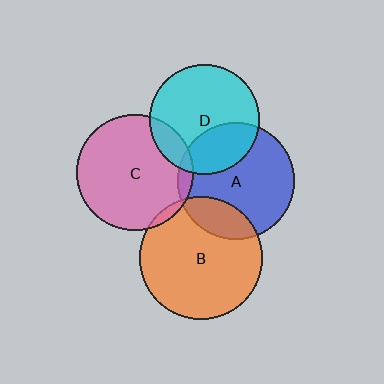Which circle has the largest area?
Circle B (orange).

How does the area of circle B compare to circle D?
Approximately 1.3 times.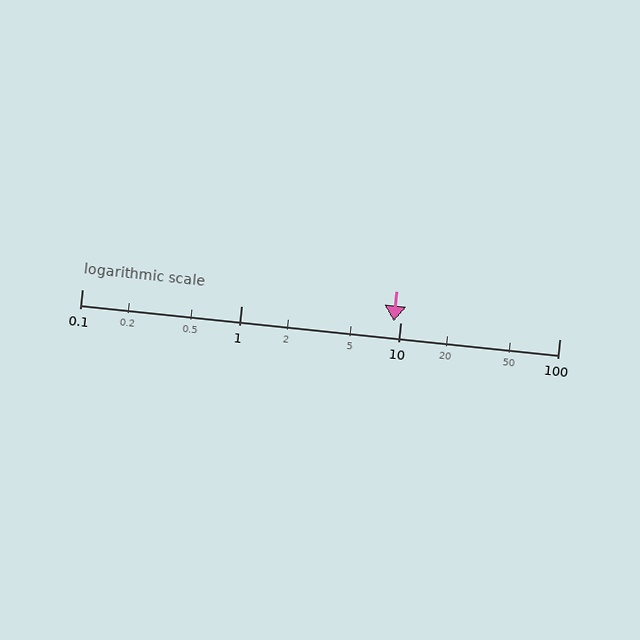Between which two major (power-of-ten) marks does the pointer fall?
The pointer is between 1 and 10.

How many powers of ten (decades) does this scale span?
The scale spans 3 decades, from 0.1 to 100.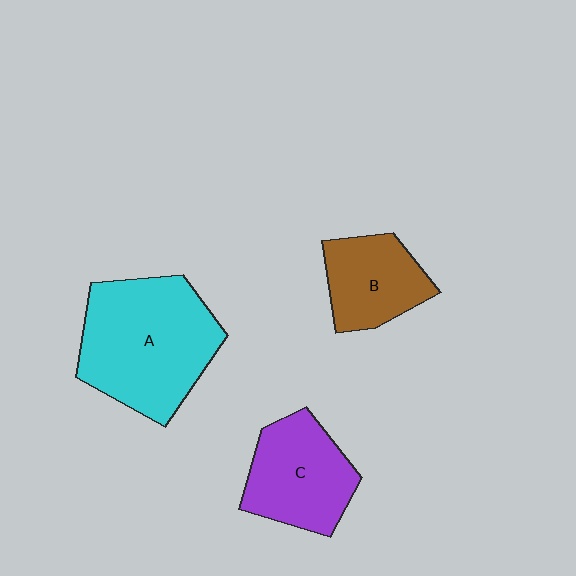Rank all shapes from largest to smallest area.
From largest to smallest: A (cyan), C (purple), B (brown).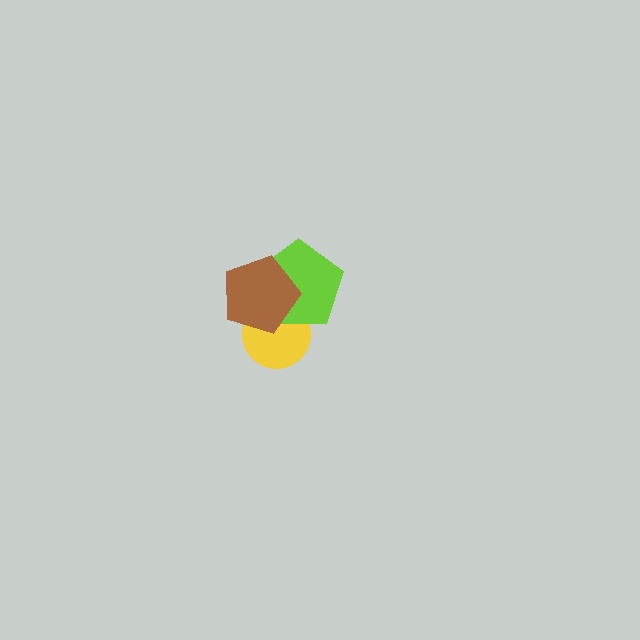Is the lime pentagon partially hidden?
Yes, it is partially covered by another shape.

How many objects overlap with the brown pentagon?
2 objects overlap with the brown pentagon.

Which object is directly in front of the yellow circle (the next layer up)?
The lime pentagon is directly in front of the yellow circle.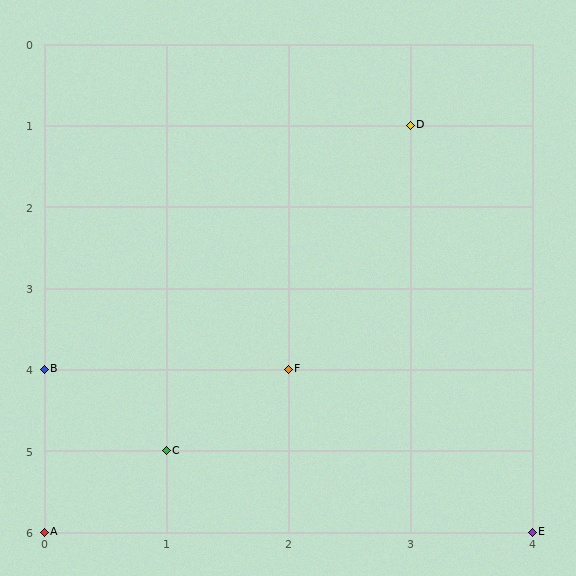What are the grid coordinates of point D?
Point D is at grid coordinates (3, 1).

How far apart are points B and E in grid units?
Points B and E are 4 columns and 2 rows apart (about 4.5 grid units diagonally).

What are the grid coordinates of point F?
Point F is at grid coordinates (2, 4).